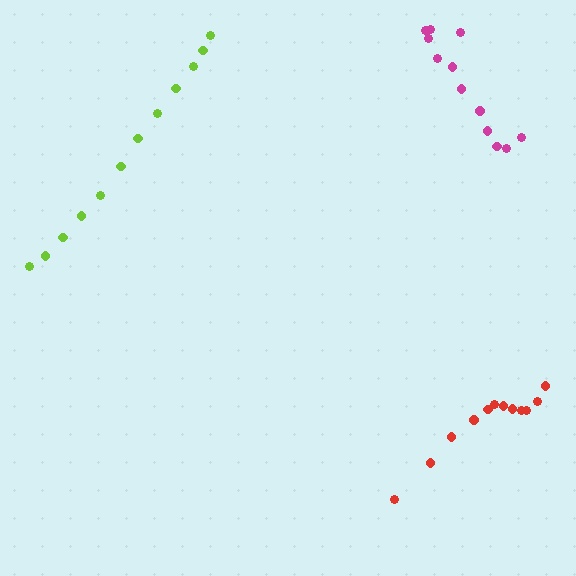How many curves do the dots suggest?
There are 3 distinct paths.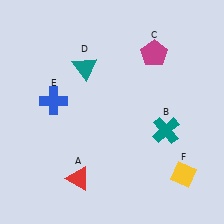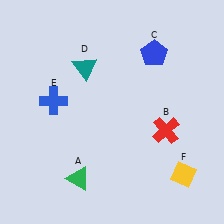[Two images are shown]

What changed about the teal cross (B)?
In Image 1, B is teal. In Image 2, it changed to red.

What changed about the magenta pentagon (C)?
In Image 1, C is magenta. In Image 2, it changed to blue.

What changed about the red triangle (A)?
In Image 1, A is red. In Image 2, it changed to green.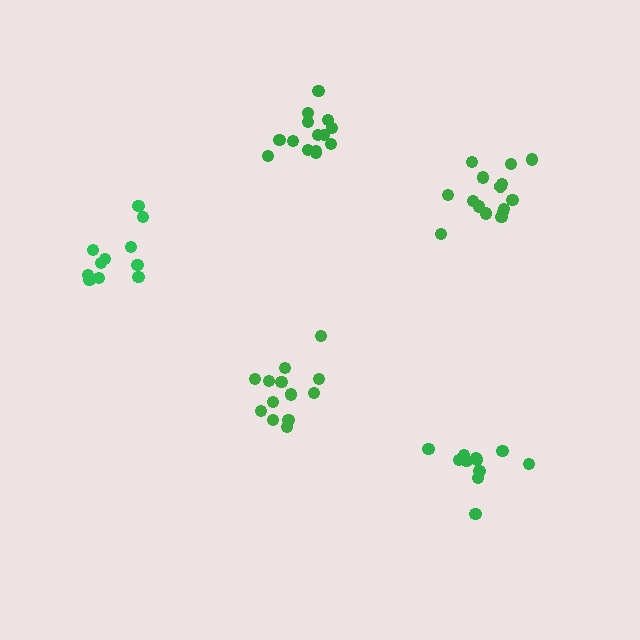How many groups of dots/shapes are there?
There are 5 groups.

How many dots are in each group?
Group 1: 11 dots, Group 2: 15 dots, Group 3: 13 dots, Group 4: 14 dots, Group 5: 11 dots (64 total).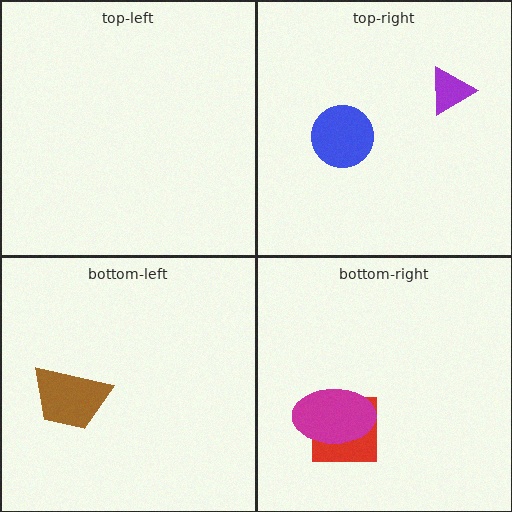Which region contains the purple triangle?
The top-right region.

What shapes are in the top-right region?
The blue circle, the purple triangle.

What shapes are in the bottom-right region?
The red square, the magenta ellipse.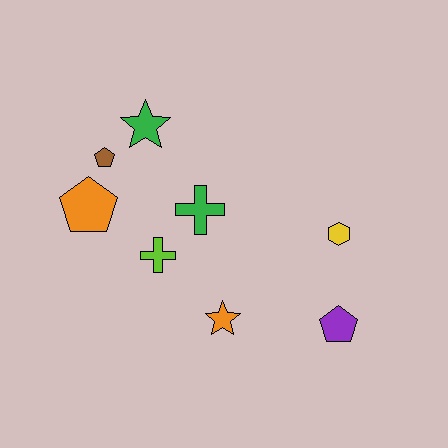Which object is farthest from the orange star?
The green star is farthest from the orange star.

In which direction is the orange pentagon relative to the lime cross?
The orange pentagon is to the left of the lime cross.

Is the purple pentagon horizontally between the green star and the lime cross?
No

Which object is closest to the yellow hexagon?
The purple pentagon is closest to the yellow hexagon.